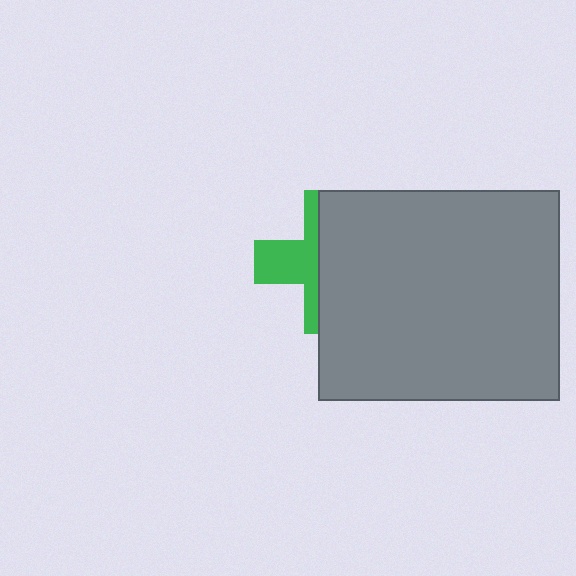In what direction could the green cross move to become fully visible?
The green cross could move left. That would shift it out from behind the gray rectangle entirely.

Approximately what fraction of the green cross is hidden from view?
Roughly 61% of the green cross is hidden behind the gray rectangle.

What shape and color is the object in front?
The object in front is a gray rectangle.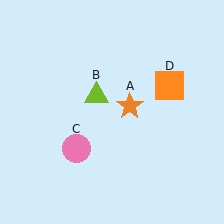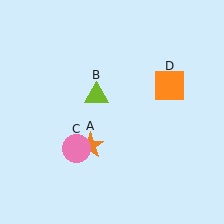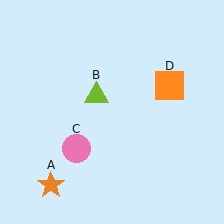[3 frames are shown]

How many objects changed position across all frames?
1 object changed position: orange star (object A).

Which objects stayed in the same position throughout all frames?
Lime triangle (object B) and pink circle (object C) and orange square (object D) remained stationary.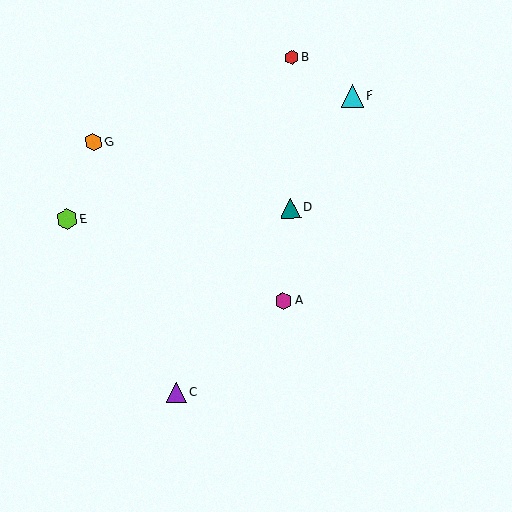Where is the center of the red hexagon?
The center of the red hexagon is at (292, 57).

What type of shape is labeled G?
Shape G is an orange hexagon.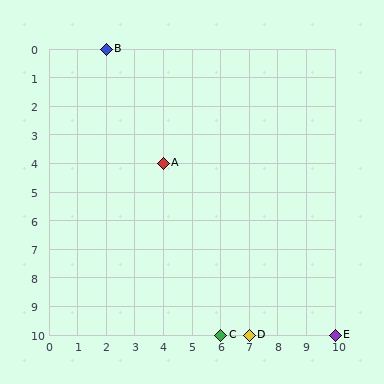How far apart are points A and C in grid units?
Points A and C are 2 columns and 6 rows apart (about 6.3 grid units diagonally).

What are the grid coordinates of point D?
Point D is at grid coordinates (7, 10).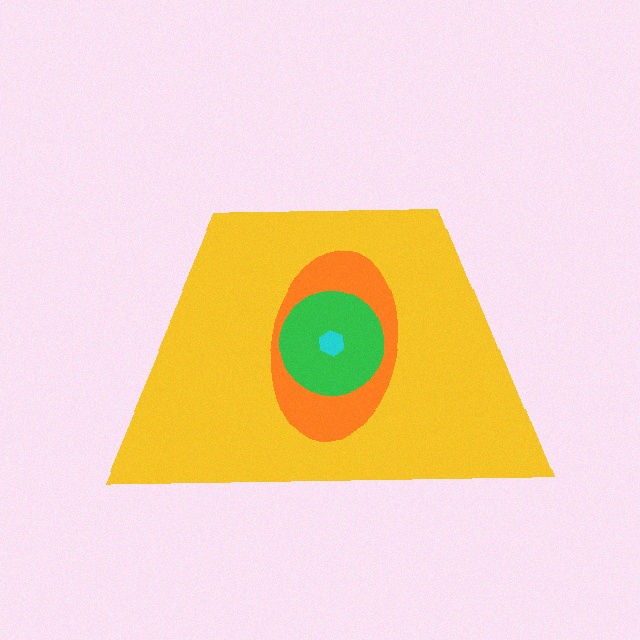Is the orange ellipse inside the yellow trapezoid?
Yes.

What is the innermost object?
The cyan hexagon.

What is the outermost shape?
The yellow trapezoid.